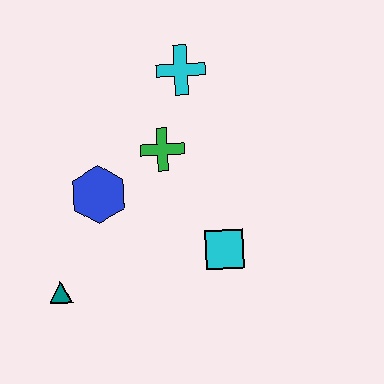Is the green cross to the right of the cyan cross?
No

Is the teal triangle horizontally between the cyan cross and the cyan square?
No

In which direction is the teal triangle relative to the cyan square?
The teal triangle is to the left of the cyan square.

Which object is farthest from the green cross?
The teal triangle is farthest from the green cross.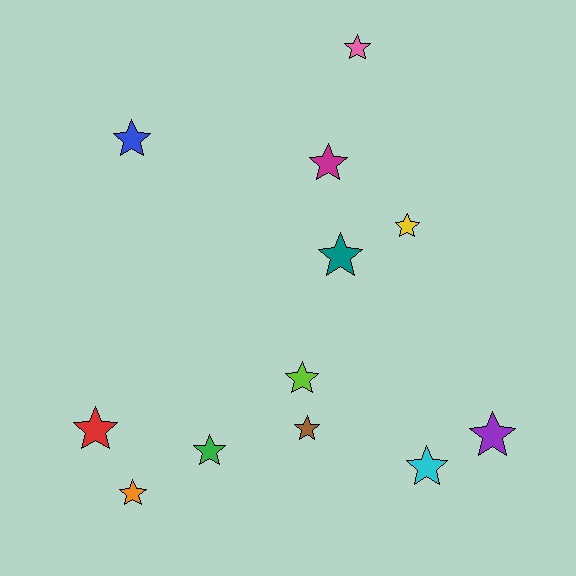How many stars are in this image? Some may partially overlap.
There are 12 stars.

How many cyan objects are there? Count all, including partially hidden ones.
There is 1 cyan object.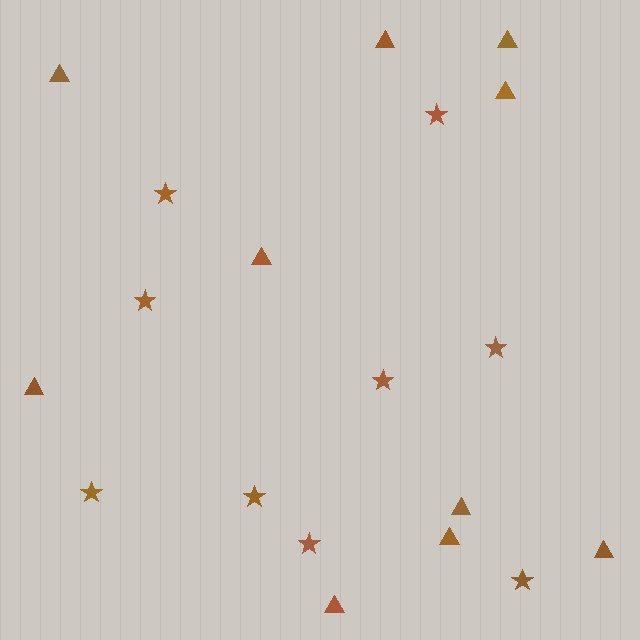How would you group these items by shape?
There are 2 groups: one group of triangles (10) and one group of stars (9).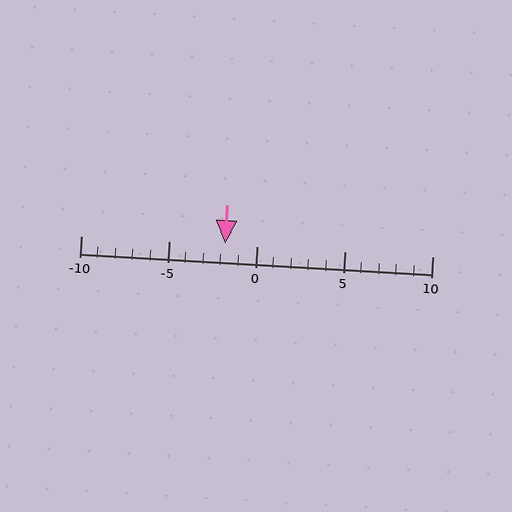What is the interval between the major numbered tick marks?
The major tick marks are spaced 5 units apart.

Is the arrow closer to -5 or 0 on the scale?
The arrow is closer to 0.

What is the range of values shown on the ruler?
The ruler shows values from -10 to 10.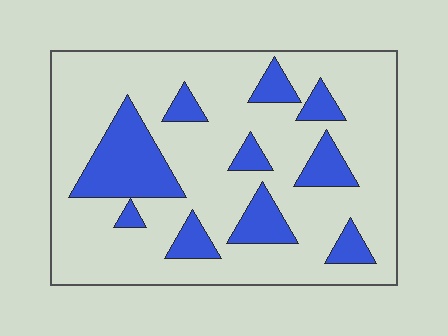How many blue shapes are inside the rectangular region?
10.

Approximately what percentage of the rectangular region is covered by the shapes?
Approximately 20%.